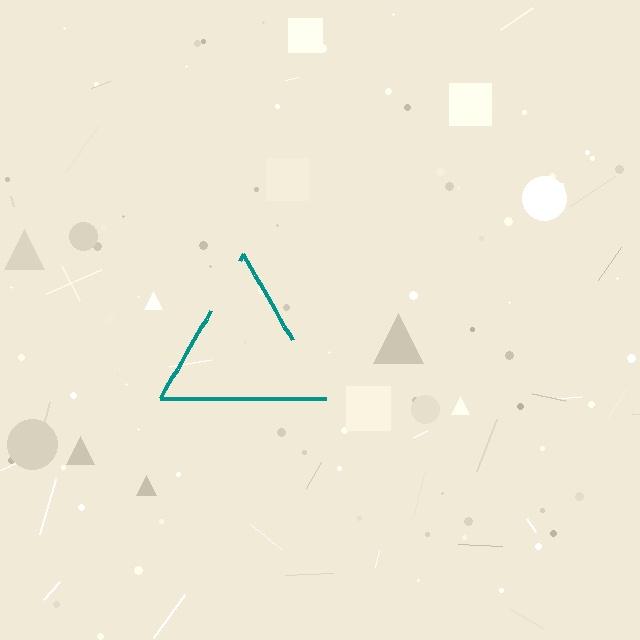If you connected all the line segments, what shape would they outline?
They would outline a triangle.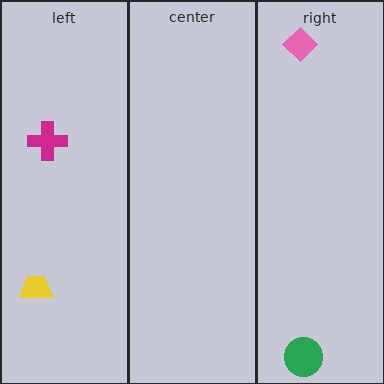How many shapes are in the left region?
2.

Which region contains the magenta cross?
The left region.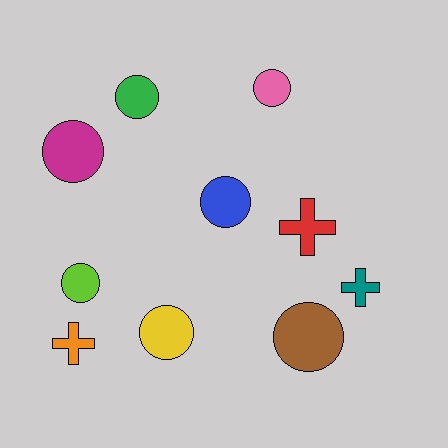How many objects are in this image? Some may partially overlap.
There are 10 objects.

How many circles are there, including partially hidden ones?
There are 7 circles.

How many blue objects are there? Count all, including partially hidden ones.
There is 1 blue object.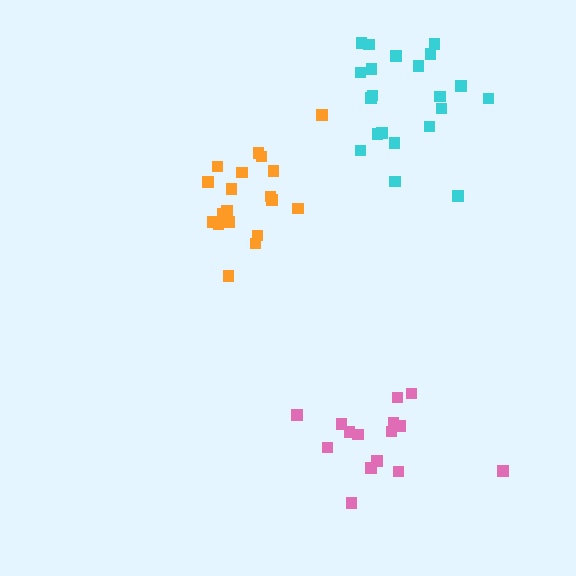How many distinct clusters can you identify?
There are 3 distinct clusters.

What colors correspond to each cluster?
The clusters are colored: orange, cyan, pink.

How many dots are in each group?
Group 1: 19 dots, Group 2: 21 dots, Group 3: 16 dots (56 total).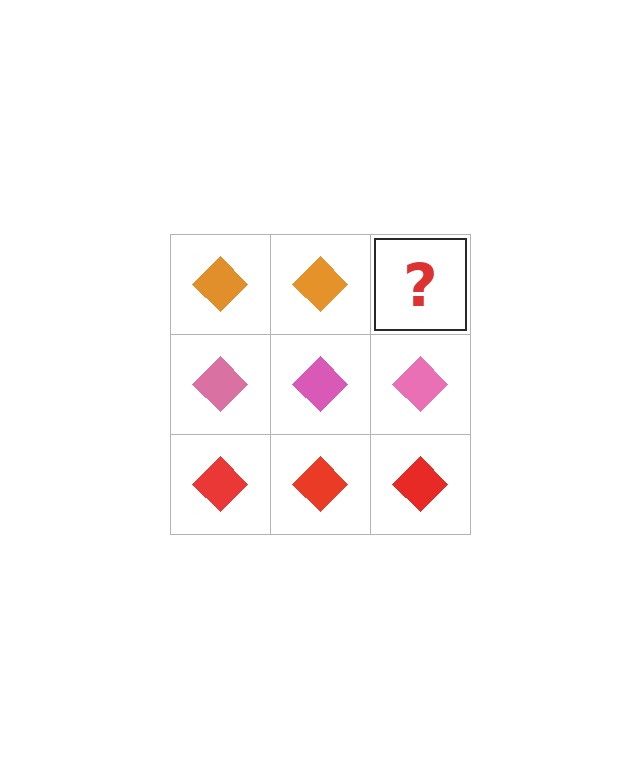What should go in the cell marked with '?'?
The missing cell should contain an orange diamond.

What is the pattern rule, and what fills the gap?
The rule is that each row has a consistent color. The gap should be filled with an orange diamond.